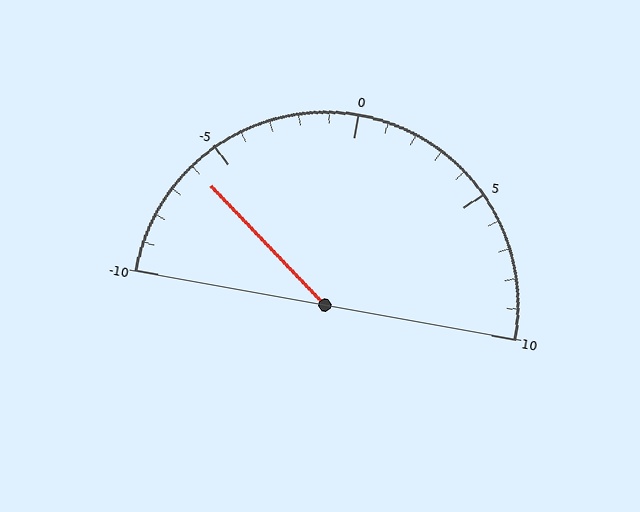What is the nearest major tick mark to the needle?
The nearest major tick mark is -5.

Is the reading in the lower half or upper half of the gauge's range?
The reading is in the lower half of the range (-10 to 10).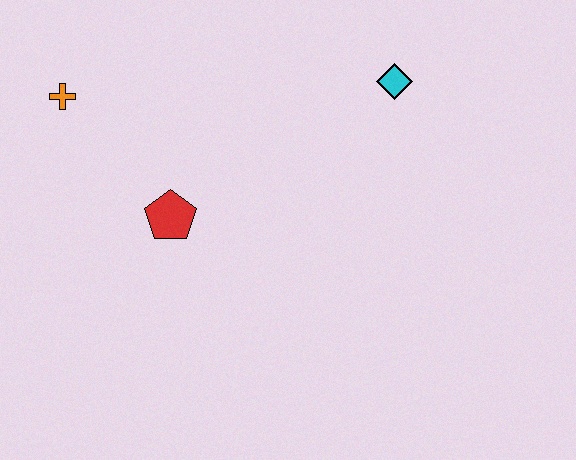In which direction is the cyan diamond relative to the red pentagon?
The cyan diamond is to the right of the red pentagon.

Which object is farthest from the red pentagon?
The cyan diamond is farthest from the red pentagon.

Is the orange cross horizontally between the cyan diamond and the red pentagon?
No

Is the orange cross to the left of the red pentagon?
Yes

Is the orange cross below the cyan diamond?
Yes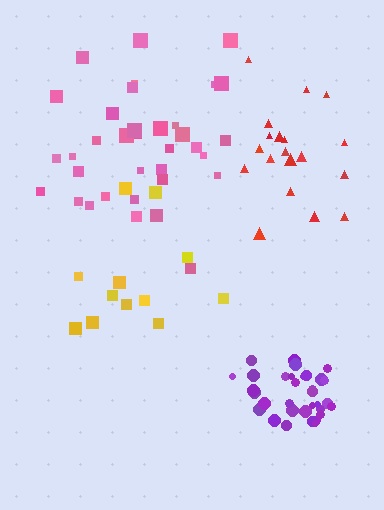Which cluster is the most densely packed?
Purple.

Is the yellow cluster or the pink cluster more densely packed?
Pink.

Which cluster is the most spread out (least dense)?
Yellow.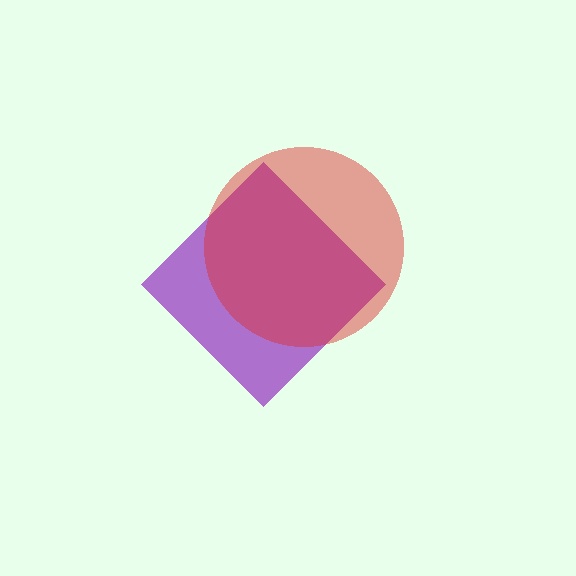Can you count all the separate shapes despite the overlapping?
Yes, there are 2 separate shapes.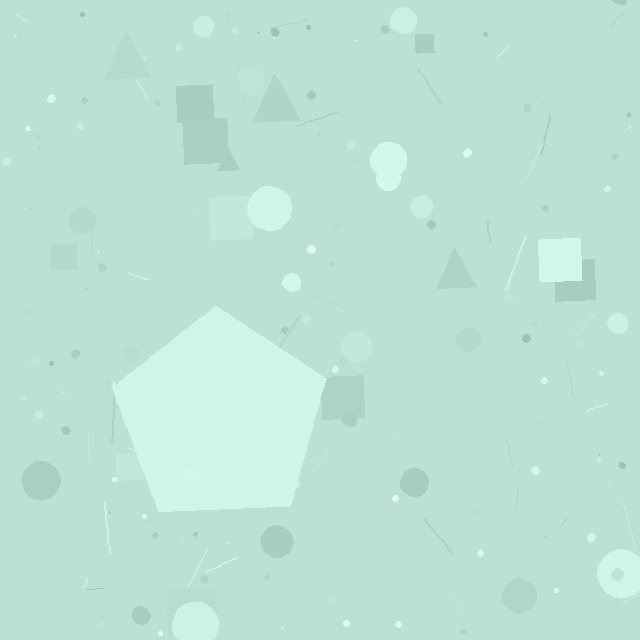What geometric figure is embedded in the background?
A pentagon is embedded in the background.